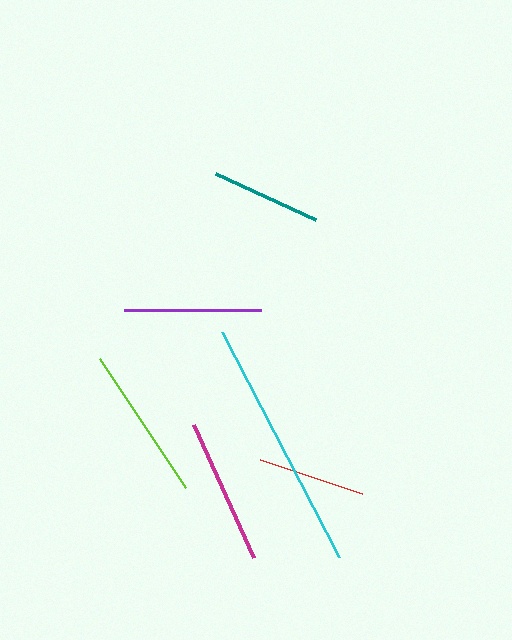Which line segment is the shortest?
The red line is the shortest at approximately 107 pixels.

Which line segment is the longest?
The cyan line is the longest at approximately 254 pixels.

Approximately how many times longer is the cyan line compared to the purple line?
The cyan line is approximately 1.9 times the length of the purple line.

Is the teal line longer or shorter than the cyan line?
The cyan line is longer than the teal line.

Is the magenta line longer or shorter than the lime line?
The lime line is longer than the magenta line.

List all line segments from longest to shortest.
From longest to shortest: cyan, lime, magenta, purple, teal, red.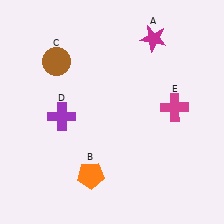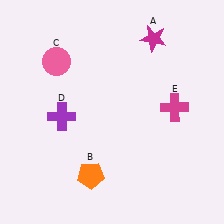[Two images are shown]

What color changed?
The circle (C) changed from brown in Image 1 to pink in Image 2.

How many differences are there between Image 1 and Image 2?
There is 1 difference between the two images.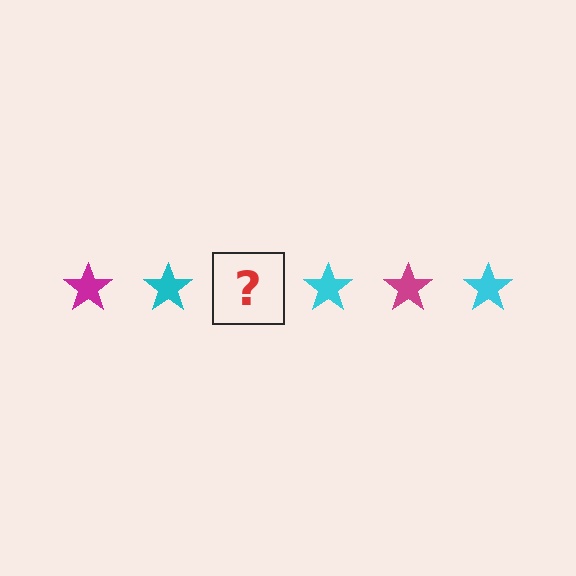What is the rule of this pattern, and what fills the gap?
The rule is that the pattern cycles through magenta, cyan stars. The gap should be filled with a magenta star.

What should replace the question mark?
The question mark should be replaced with a magenta star.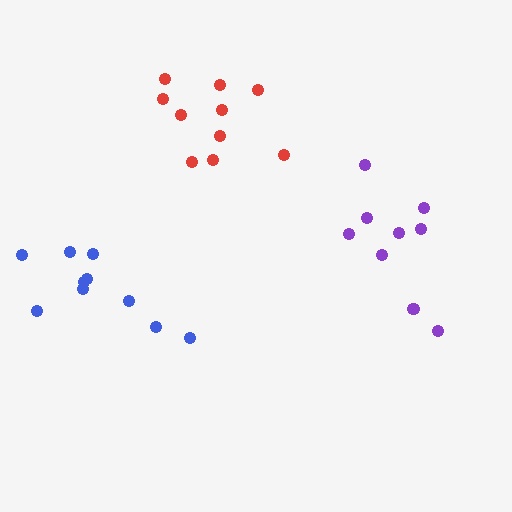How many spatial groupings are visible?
There are 3 spatial groupings.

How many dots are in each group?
Group 1: 9 dots, Group 2: 10 dots, Group 3: 10 dots (29 total).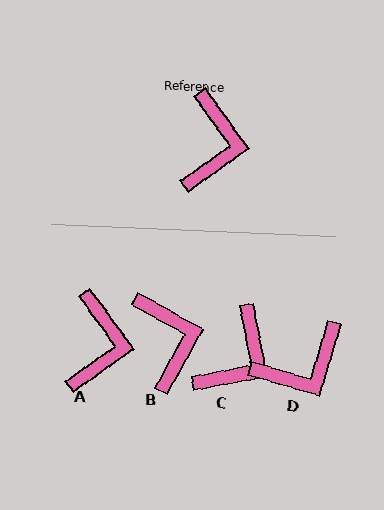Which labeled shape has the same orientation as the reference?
A.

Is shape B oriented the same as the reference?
No, it is off by about 25 degrees.